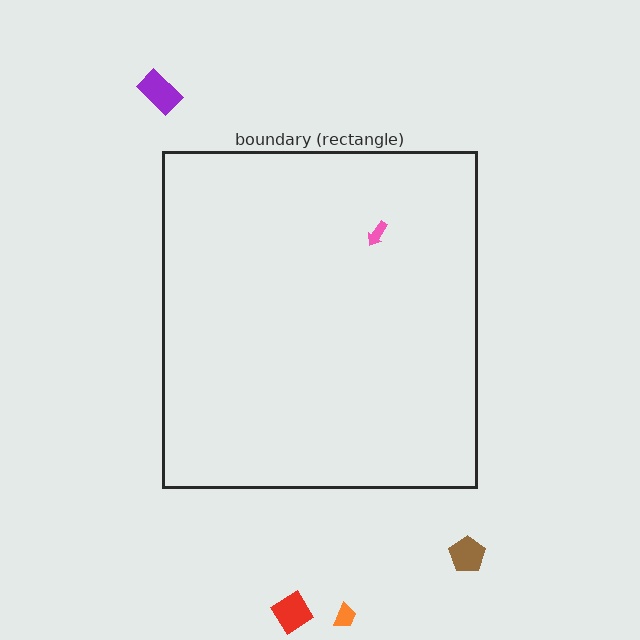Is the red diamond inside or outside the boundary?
Outside.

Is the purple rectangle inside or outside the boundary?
Outside.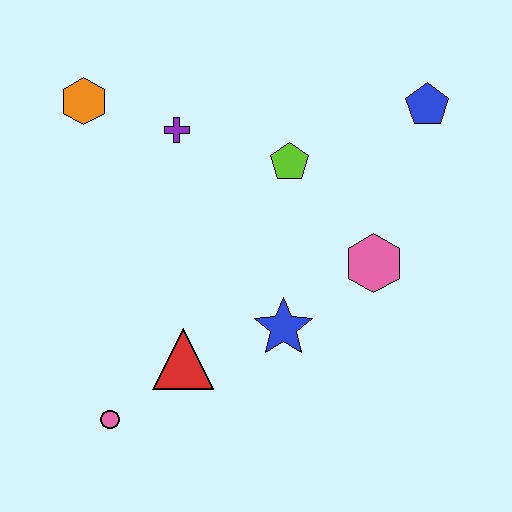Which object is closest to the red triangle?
The pink circle is closest to the red triangle.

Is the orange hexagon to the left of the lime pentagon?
Yes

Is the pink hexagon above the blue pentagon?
No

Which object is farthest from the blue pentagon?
The pink circle is farthest from the blue pentagon.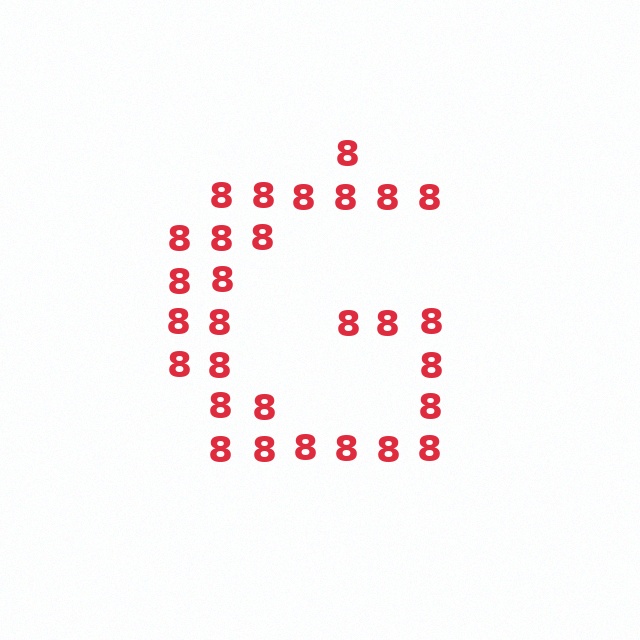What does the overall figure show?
The overall figure shows the letter G.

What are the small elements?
The small elements are digit 8's.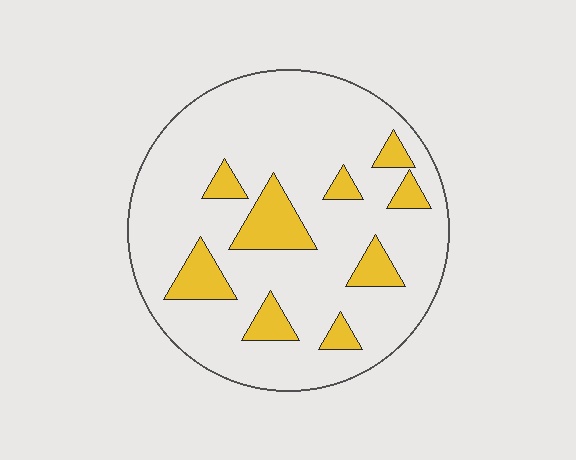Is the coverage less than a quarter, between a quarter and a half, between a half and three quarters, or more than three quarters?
Less than a quarter.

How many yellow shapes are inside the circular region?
9.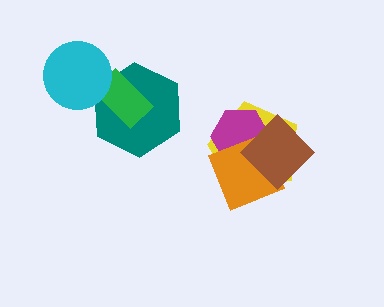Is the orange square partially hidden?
Yes, it is partially covered by another shape.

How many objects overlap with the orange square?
3 objects overlap with the orange square.